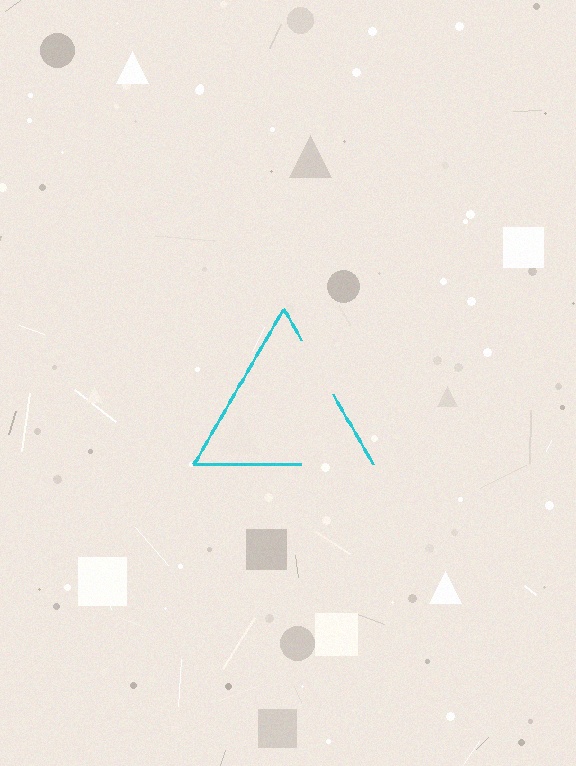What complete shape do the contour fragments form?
The contour fragments form a triangle.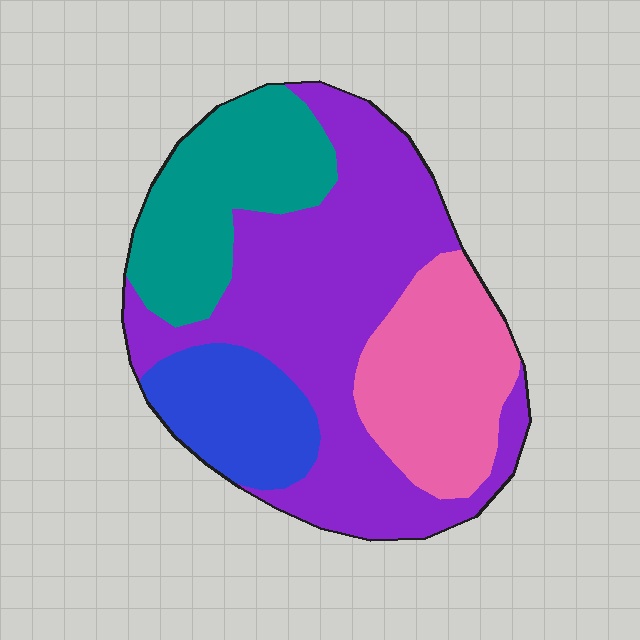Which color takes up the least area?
Blue, at roughly 15%.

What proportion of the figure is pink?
Pink takes up about one fifth (1/5) of the figure.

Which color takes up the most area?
Purple, at roughly 45%.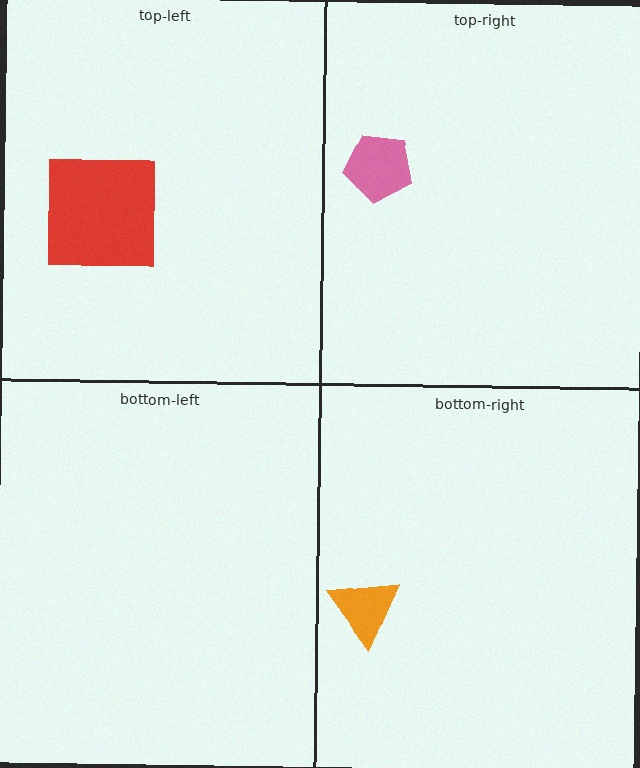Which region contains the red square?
The top-left region.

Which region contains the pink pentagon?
The top-right region.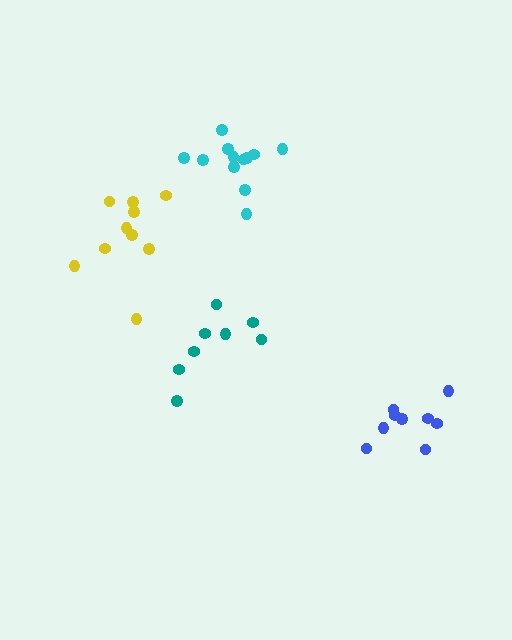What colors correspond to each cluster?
The clusters are colored: blue, cyan, teal, yellow.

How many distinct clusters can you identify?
There are 4 distinct clusters.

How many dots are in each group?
Group 1: 9 dots, Group 2: 12 dots, Group 3: 8 dots, Group 4: 10 dots (39 total).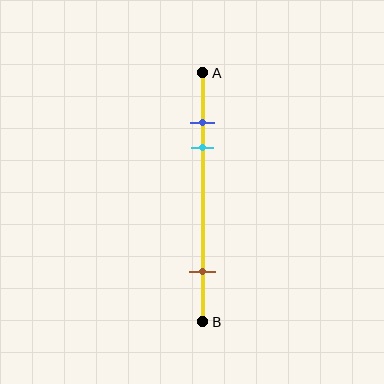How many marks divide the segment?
There are 3 marks dividing the segment.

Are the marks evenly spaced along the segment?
No, the marks are not evenly spaced.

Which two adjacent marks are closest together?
The blue and cyan marks are the closest adjacent pair.